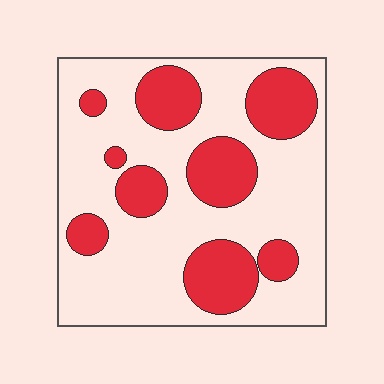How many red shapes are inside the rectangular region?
9.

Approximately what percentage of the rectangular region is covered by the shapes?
Approximately 30%.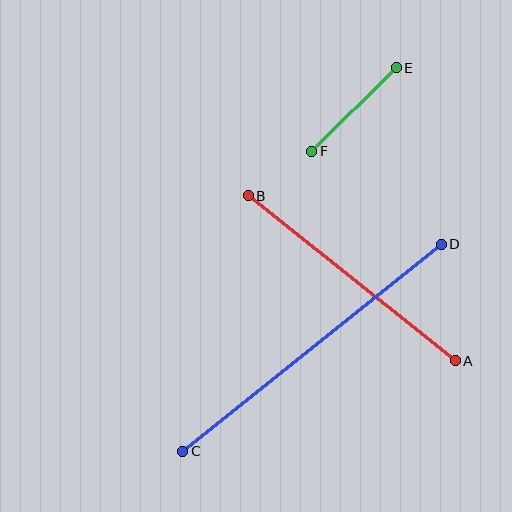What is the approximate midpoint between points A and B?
The midpoint is at approximately (352, 278) pixels.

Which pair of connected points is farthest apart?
Points C and D are farthest apart.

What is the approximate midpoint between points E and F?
The midpoint is at approximately (354, 109) pixels.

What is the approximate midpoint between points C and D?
The midpoint is at approximately (312, 348) pixels.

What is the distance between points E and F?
The distance is approximately 119 pixels.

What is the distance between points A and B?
The distance is approximately 265 pixels.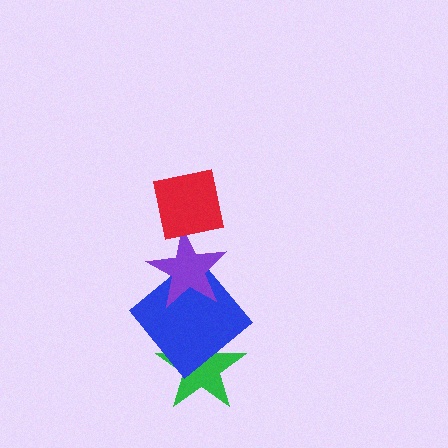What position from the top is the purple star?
The purple star is 2nd from the top.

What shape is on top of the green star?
The blue diamond is on top of the green star.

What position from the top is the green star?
The green star is 4th from the top.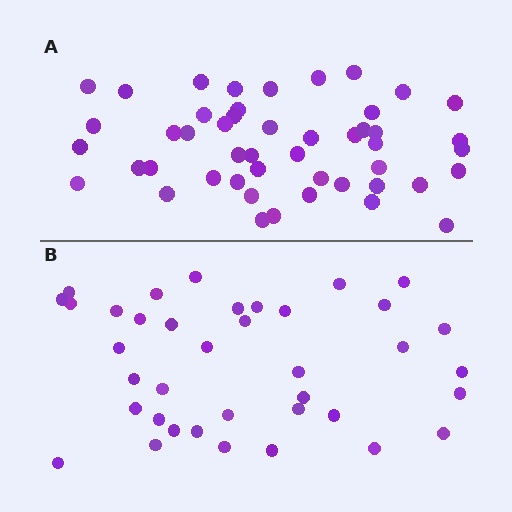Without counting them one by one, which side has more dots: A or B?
Region A (the top region) has more dots.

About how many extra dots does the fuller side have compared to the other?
Region A has roughly 10 or so more dots than region B.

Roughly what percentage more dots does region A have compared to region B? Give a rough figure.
About 25% more.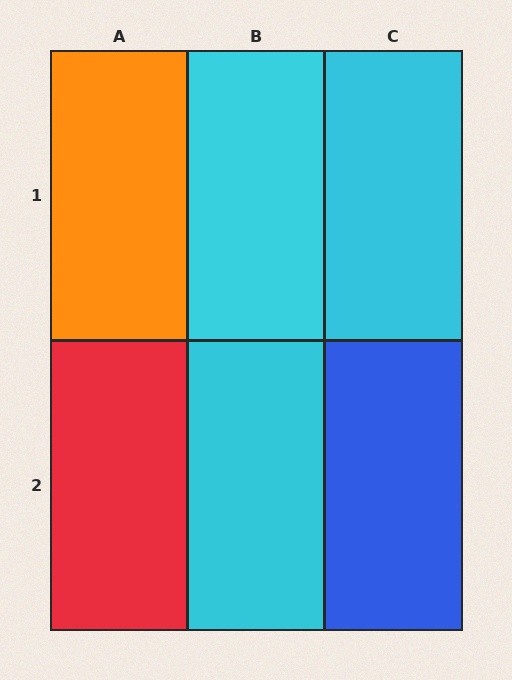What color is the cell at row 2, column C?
Blue.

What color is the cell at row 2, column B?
Cyan.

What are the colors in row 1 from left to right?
Orange, cyan, cyan.